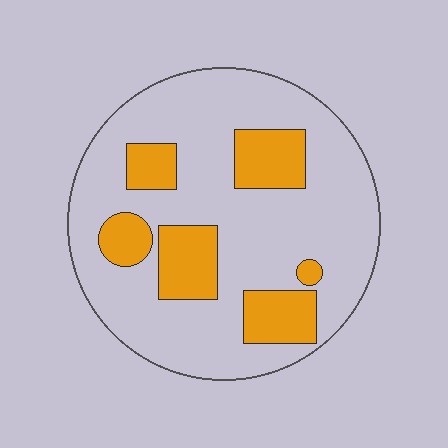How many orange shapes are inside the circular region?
6.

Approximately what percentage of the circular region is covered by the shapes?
Approximately 25%.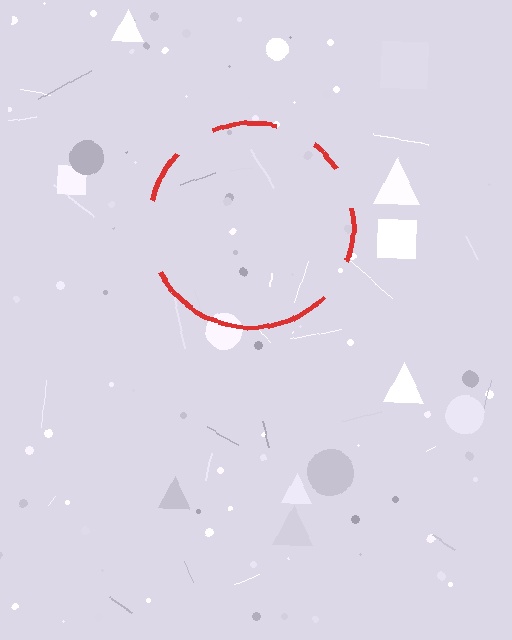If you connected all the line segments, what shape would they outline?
They would outline a circle.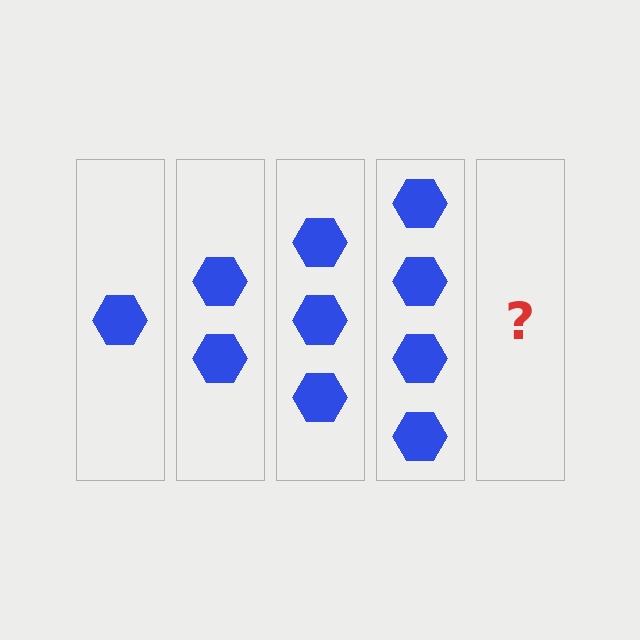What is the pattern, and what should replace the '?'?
The pattern is that each step adds one more hexagon. The '?' should be 5 hexagons.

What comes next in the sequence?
The next element should be 5 hexagons.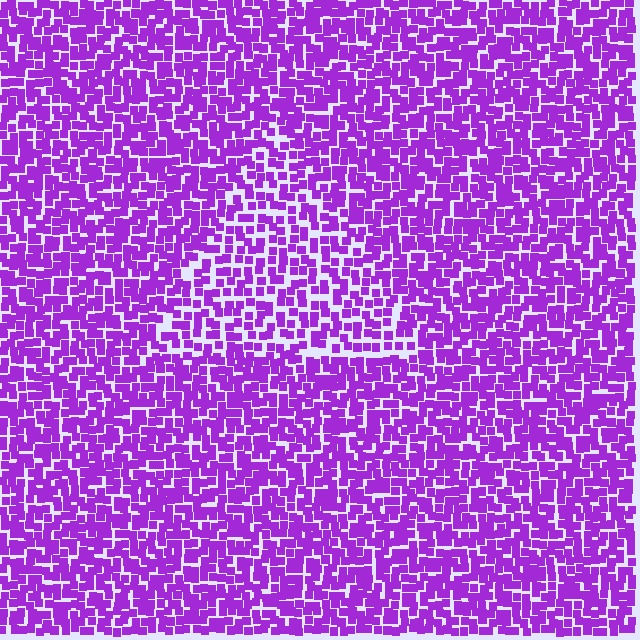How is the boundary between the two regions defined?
The boundary is defined by a change in element density (approximately 1.5x ratio). All elements are the same color, size, and shape.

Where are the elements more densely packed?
The elements are more densely packed outside the triangle boundary.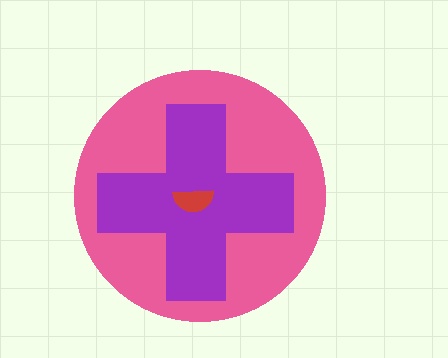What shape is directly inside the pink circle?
The purple cross.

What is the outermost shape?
The pink circle.